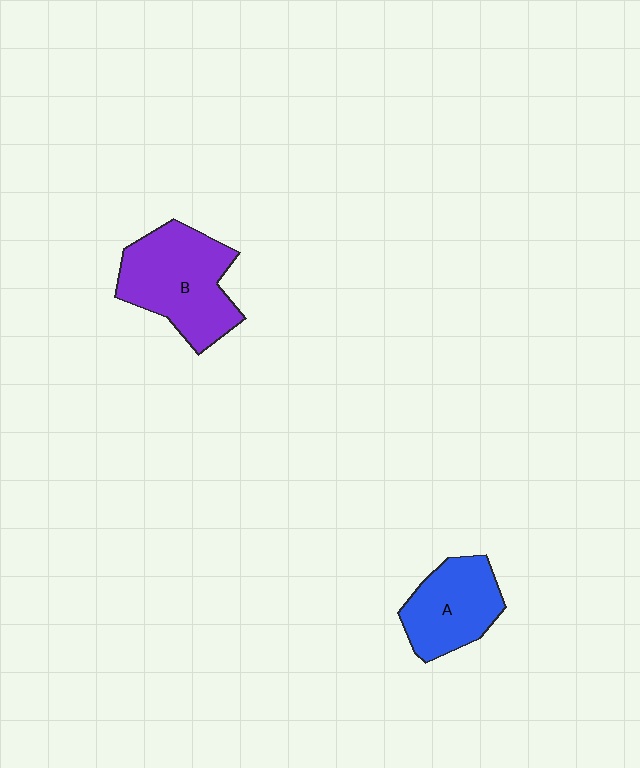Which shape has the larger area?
Shape B (purple).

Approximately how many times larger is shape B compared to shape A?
Approximately 1.4 times.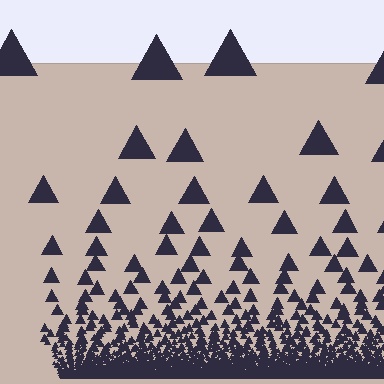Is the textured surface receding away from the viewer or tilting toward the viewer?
The surface appears to tilt toward the viewer. Texture elements get larger and sparser toward the top.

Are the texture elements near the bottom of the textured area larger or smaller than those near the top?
Smaller. The gradient is inverted — elements near the bottom are smaller and denser.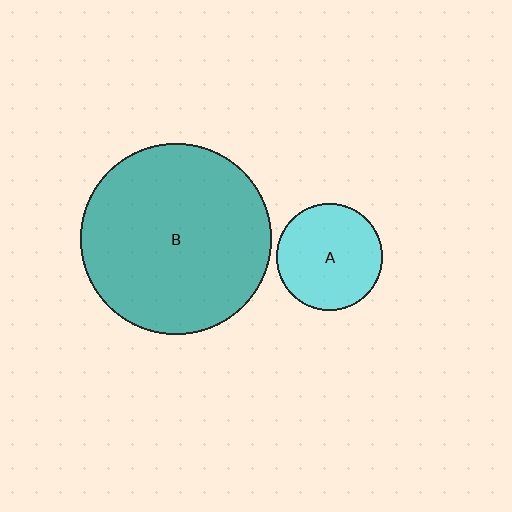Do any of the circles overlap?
No, none of the circles overlap.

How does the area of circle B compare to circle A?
Approximately 3.2 times.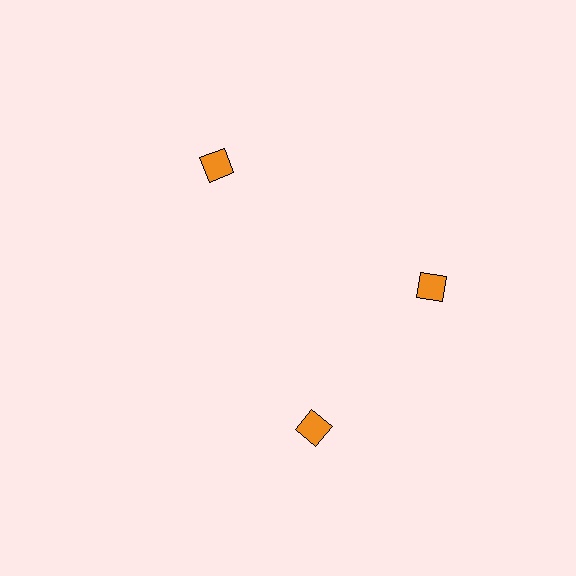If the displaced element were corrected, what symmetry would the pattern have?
It would have 3-fold rotational symmetry — the pattern would map onto itself every 120 degrees.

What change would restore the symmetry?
The symmetry would be restored by rotating it back into even spacing with its neighbors so that all 3 diamonds sit at equal angles and equal distance from the center.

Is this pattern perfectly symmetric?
No. The 3 orange diamonds are arranged in a ring, but one element near the 7 o'clock position is rotated out of alignment along the ring, breaking the 3-fold rotational symmetry.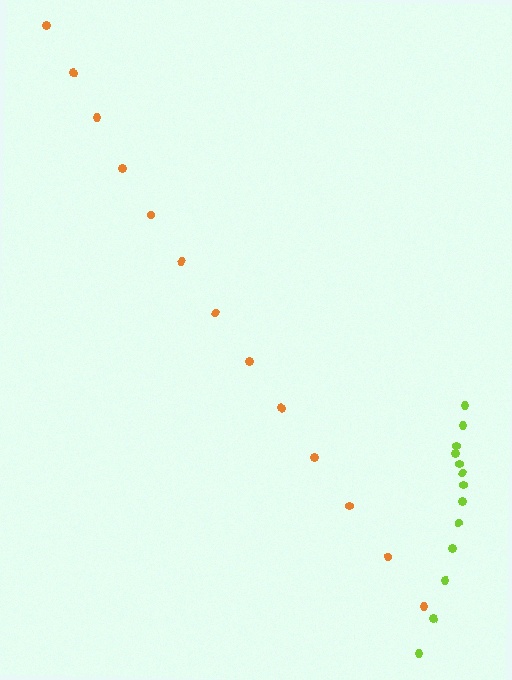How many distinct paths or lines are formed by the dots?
There are 2 distinct paths.